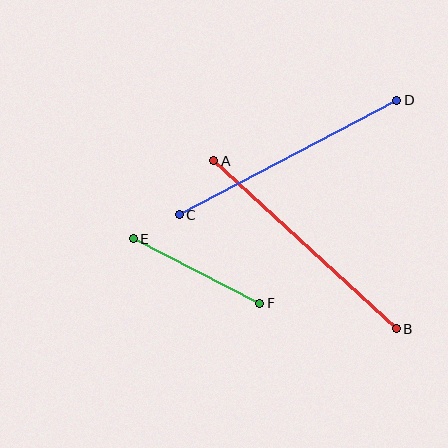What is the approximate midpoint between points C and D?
The midpoint is at approximately (288, 158) pixels.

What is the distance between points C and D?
The distance is approximately 246 pixels.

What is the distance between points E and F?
The distance is approximately 142 pixels.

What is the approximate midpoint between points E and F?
The midpoint is at approximately (197, 271) pixels.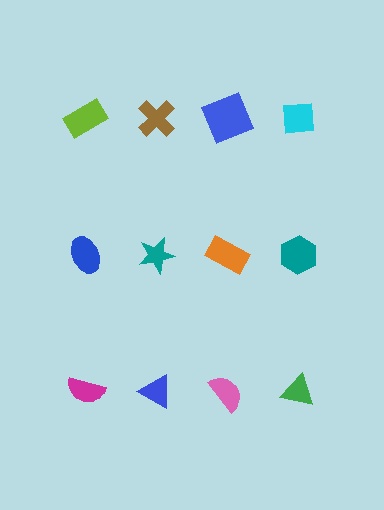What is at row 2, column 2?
A teal star.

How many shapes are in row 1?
4 shapes.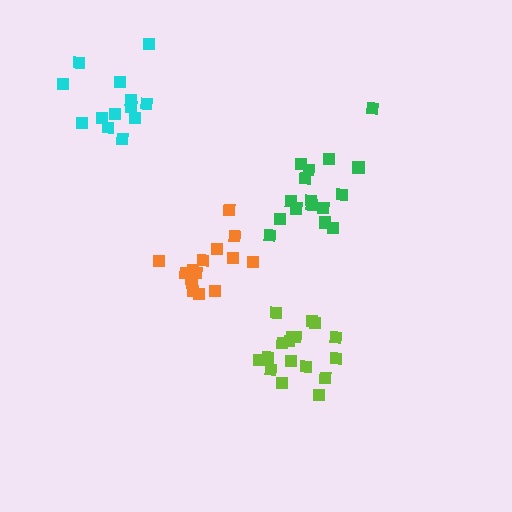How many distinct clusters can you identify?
There are 4 distinct clusters.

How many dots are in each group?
Group 1: 15 dots, Group 2: 17 dots, Group 3: 17 dots, Group 4: 13 dots (62 total).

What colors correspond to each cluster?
The clusters are colored: orange, green, lime, cyan.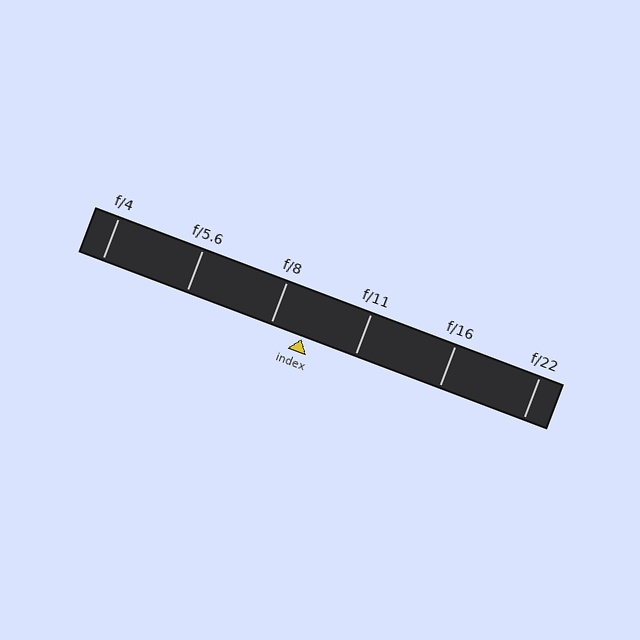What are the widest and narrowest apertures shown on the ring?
The widest aperture shown is f/4 and the narrowest is f/22.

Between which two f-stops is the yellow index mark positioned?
The index mark is between f/8 and f/11.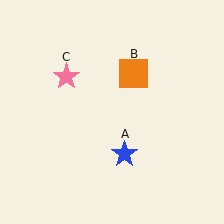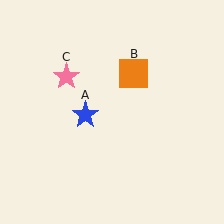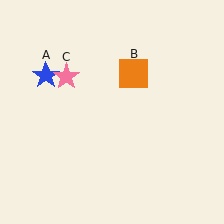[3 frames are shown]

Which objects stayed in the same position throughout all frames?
Orange square (object B) and pink star (object C) remained stationary.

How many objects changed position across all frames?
1 object changed position: blue star (object A).